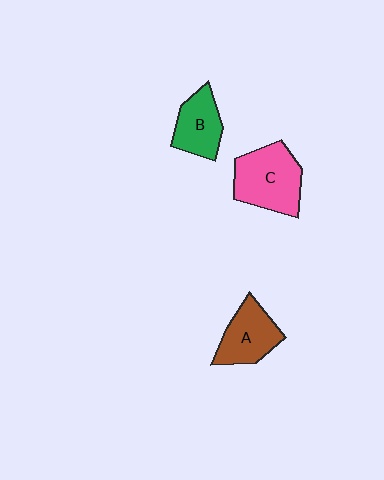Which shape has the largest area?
Shape C (pink).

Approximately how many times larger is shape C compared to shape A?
Approximately 1.3 times.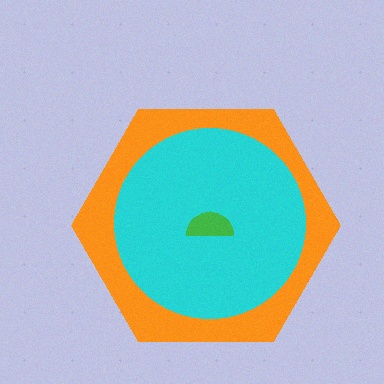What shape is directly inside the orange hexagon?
The cyan circle.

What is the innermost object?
The green semicircle.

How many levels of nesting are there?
3.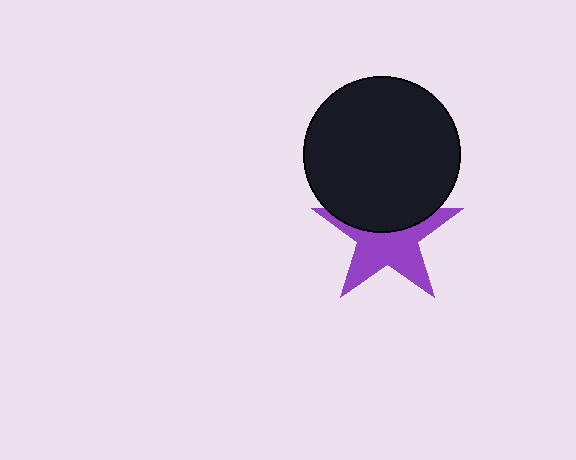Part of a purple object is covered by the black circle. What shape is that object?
It is a star.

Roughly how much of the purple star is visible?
About half of it is visible (roughly 59%).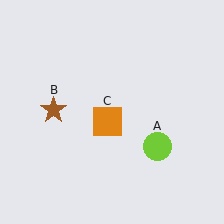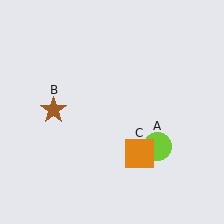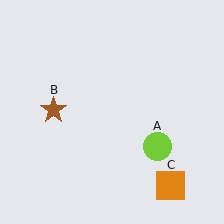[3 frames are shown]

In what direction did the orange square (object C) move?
The orange square (object C) moved down and to the right.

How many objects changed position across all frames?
1 object changed position: orange square (object C).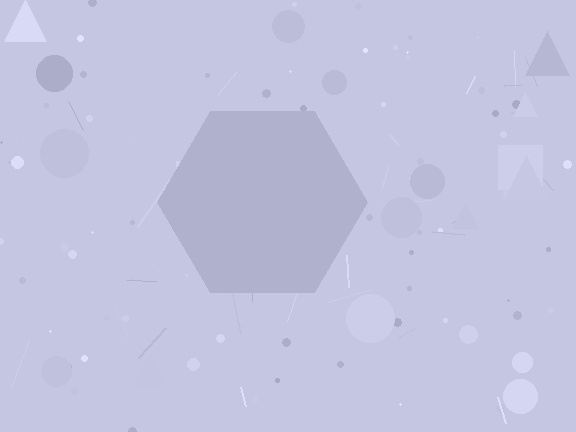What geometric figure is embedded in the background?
A hexagon is embedded in the background.